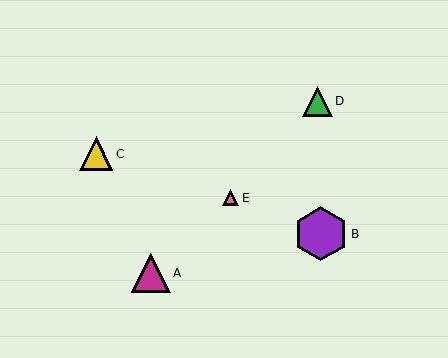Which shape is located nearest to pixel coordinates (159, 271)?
The magenta triangle (labeled A) at (151, 273) is nearest to that location.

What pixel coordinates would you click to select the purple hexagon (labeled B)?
Click at (321, 234) to select the purple hexagon B.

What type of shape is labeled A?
Shape A is a magenta triangle.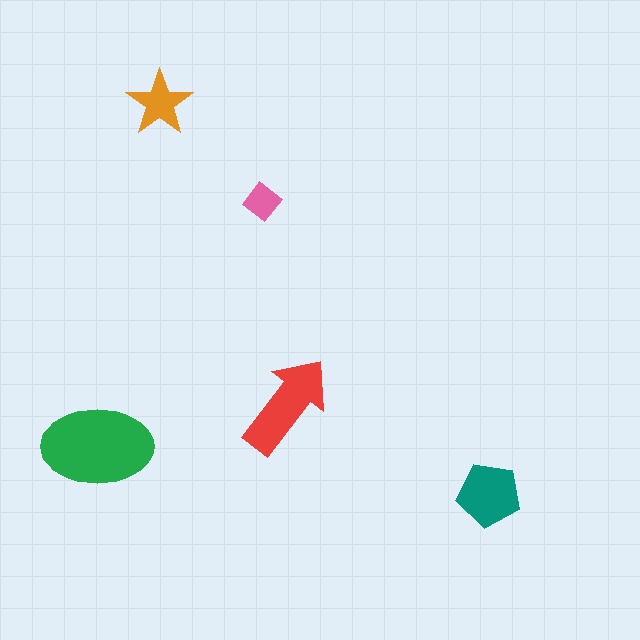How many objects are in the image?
There are 5 objects in the image.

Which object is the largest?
The green ellipse.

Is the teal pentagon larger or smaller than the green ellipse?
Smaller.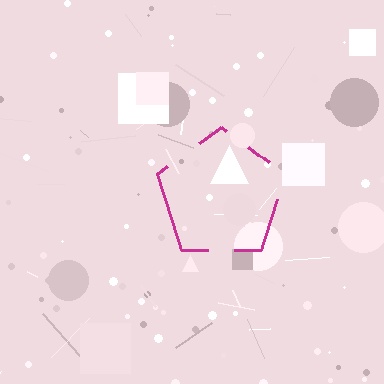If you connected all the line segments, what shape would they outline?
They would outline a pentagon.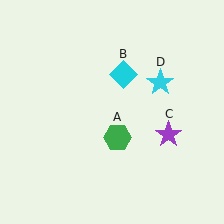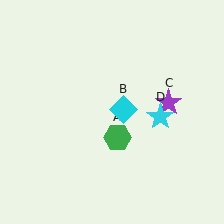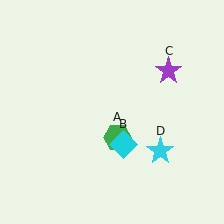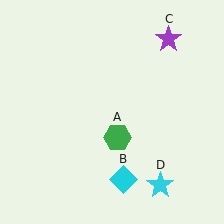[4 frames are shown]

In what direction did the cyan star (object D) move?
The cyan star (object D) moved down.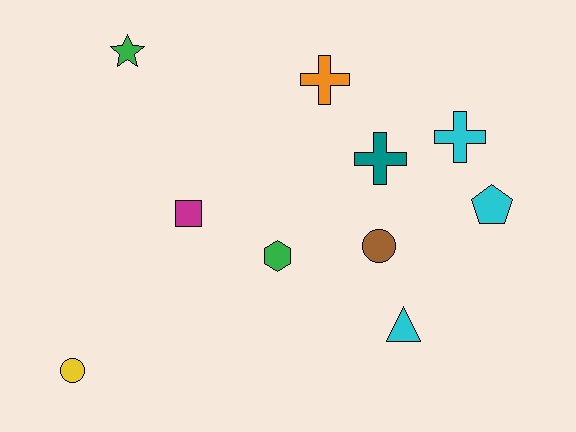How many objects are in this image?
There are 10 objects.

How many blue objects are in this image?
There are no blue objects.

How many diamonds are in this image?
There are no diamonds.